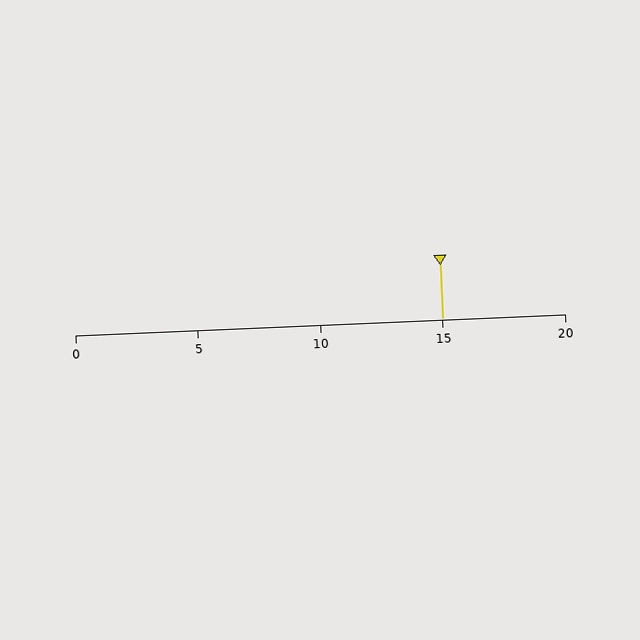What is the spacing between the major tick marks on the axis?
The major ticks are spaced 5 apart.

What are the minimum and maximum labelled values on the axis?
The axis runs from 0 to 20.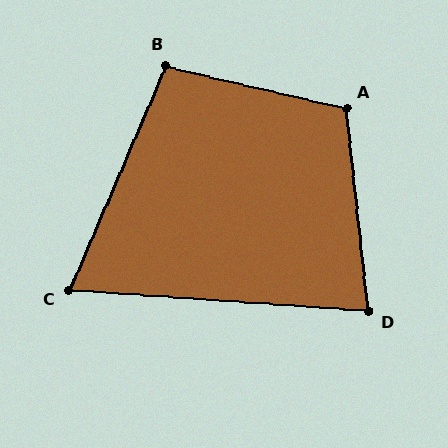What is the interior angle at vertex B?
Approximately 100 degrees (obtuse).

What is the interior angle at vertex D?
Approximately 80 degrees (acute).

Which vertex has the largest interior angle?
A, at approximately 109 degrees.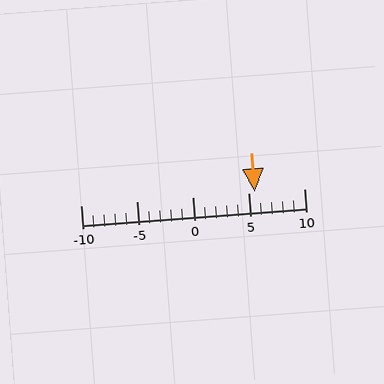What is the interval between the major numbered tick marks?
The major tick marks are spaced 5 units apart.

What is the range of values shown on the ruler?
The ruler shows values from -10 to 10.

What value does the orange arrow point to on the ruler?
The orange arrow points to approximately 6.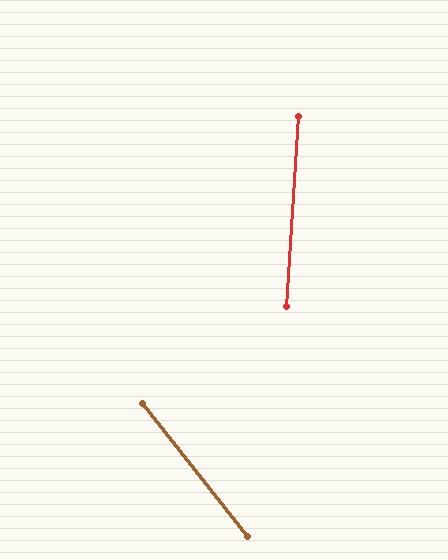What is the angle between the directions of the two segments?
Approximately 42 degrees.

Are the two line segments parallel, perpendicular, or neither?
Neither parallel nor perpendicular — they differ by about 42°.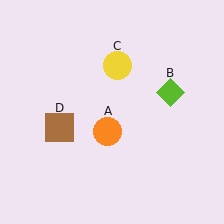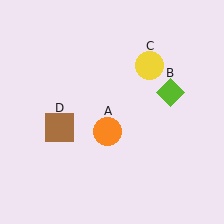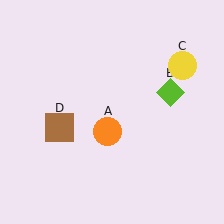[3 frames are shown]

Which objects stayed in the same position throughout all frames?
Orange circle (object A) and lime diamond (object B) and brown square (object D) remained stationary.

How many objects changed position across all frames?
1 object changed position: yellow circle (object C).